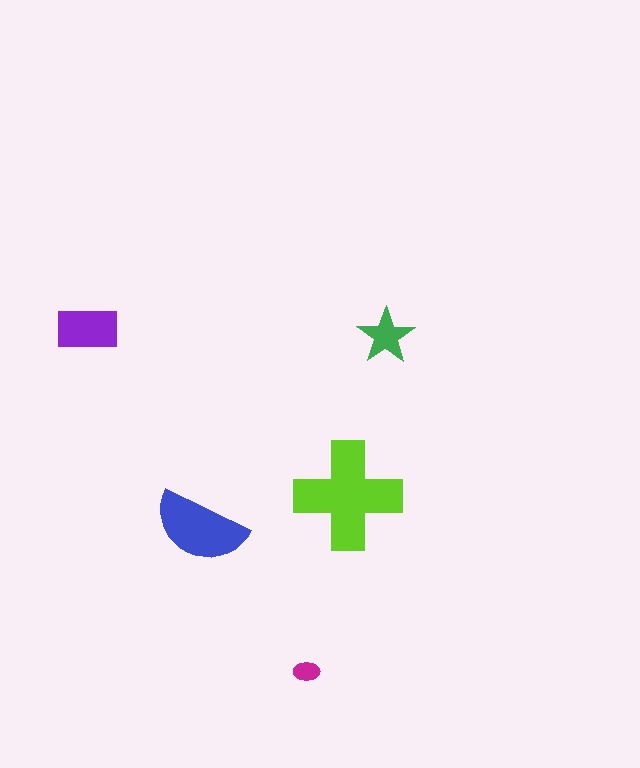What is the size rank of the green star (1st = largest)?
4th.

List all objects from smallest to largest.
The magenta ellipse, the green star, the purple rectangle, the blue semicircle, the lime cross.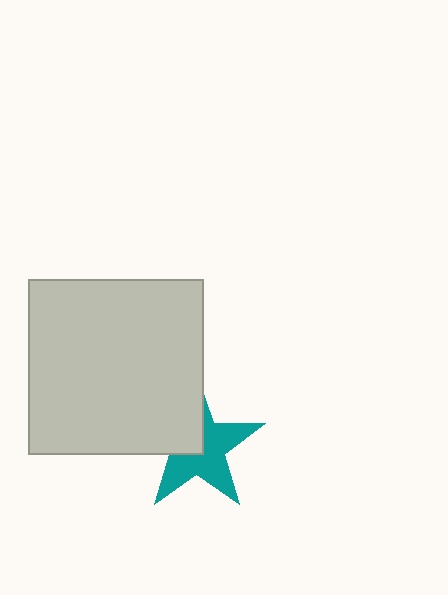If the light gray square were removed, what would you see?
You would see the complete teal star.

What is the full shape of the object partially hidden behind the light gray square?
The partially hidden object is a teal star.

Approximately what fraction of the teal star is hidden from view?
Roughly 40% of the teal star is hidden behind the light gray square.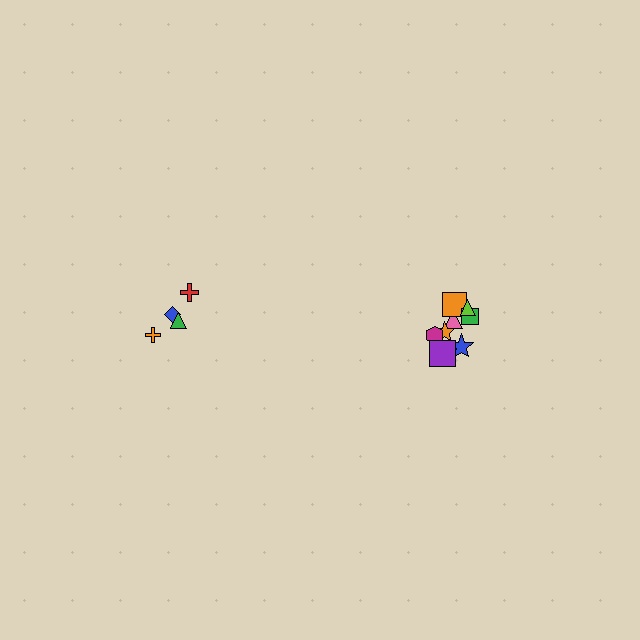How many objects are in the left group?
There are 4 objects.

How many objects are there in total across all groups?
There are 12 objects.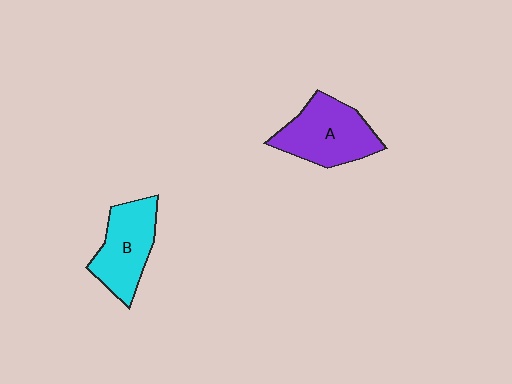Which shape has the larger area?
Shape A (purple).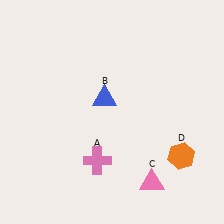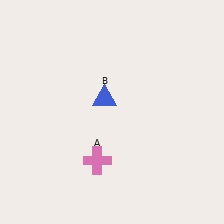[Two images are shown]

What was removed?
The orange hexagon (D), the pink triangle (C) were removed in Image 2.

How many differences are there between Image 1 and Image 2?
There are 2 differences between the two images.